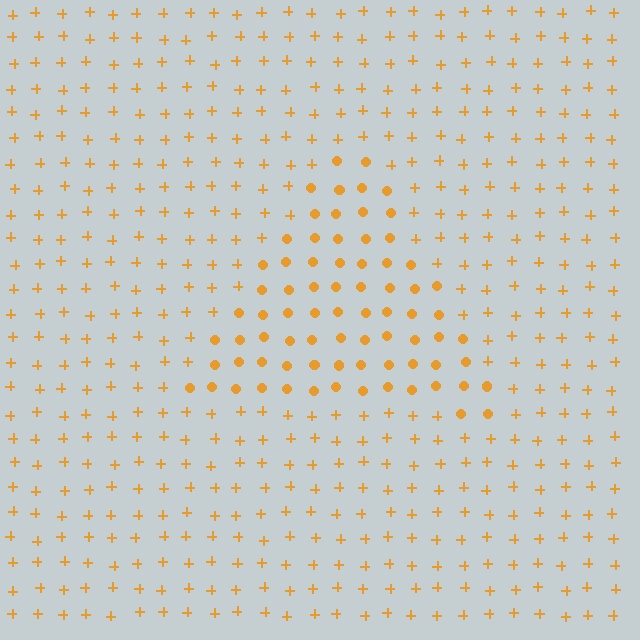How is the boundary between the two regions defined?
The boundary is defined by a change in element shape: circles inside vs. plus signs outside. All elements share the same color and spacing.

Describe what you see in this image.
The image is filled with small orange elements arranged in a uniform grid. A triangle-shaped region contains circles, while the surrounding area contains plus signs. The boundary is defined purely by the change in element shape.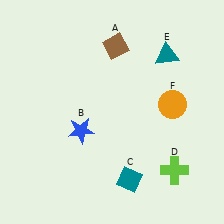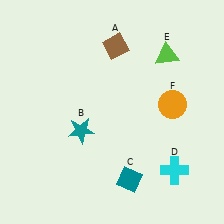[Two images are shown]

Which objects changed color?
B changed from blue to teal. D changed from lime to cyan. E changed from teal to lime.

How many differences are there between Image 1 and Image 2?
There are 3 differences between the two images.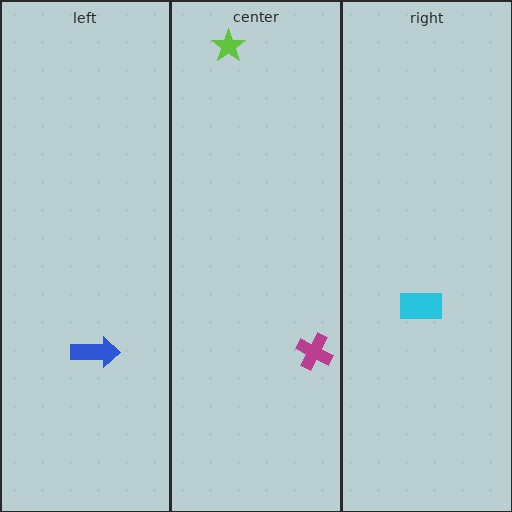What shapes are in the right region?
The cyan rectangle.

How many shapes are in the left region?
1.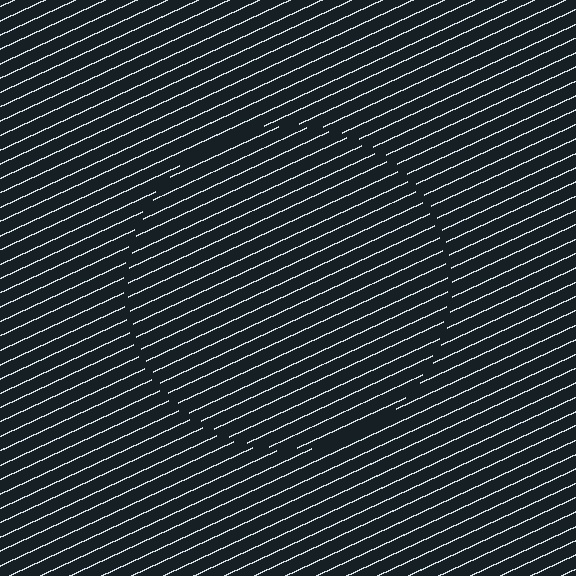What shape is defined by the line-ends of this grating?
An illusory circle. The interior of the shape contains the same grating, shifted by half a period — the contour is defined by the phase discontinuity where line-ends from the inner and outer gratings abut.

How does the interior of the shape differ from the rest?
The interior of the shape contains the same grating, shifted by half a period — the contour is defined by the phase discontinuity where line-ends from the inner and outer gratings abut.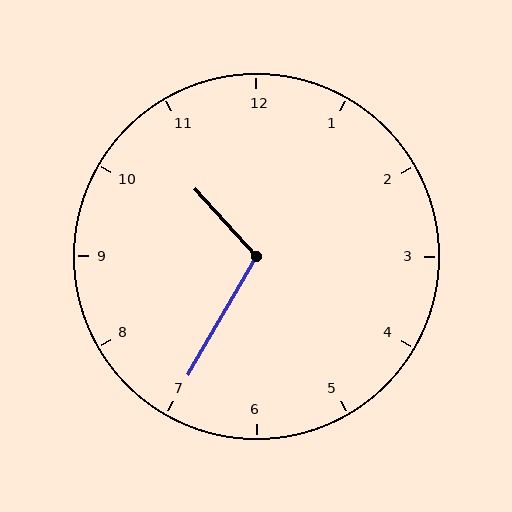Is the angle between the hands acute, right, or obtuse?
It is obtuse.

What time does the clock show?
10:35.